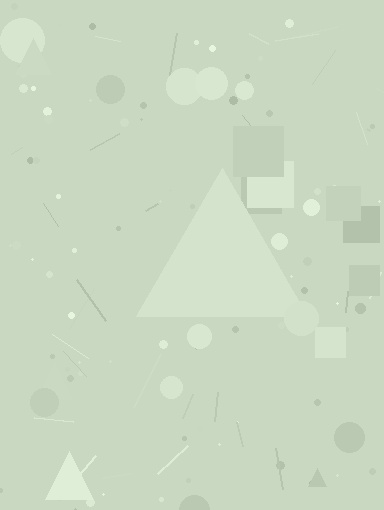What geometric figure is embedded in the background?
A triangle is embedded in the background.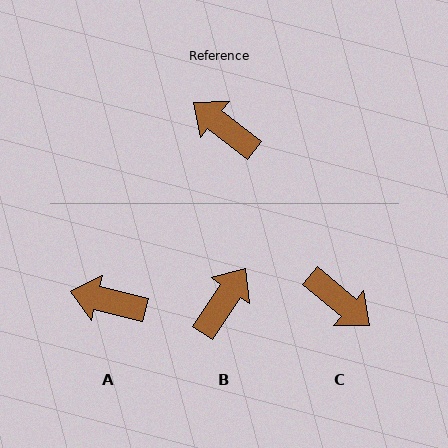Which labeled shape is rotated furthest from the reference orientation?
C, about 178 degrees away.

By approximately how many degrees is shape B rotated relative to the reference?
Approximately 86 degrees clockwise.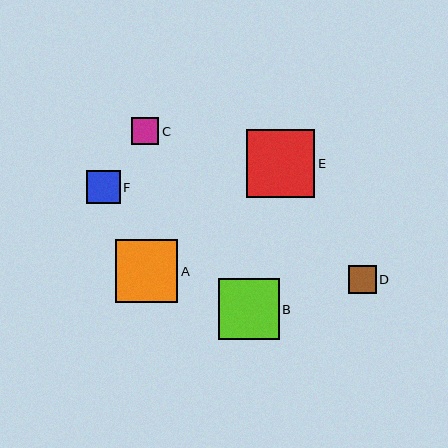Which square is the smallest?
Square C is the smallest with a size of approximately 28 pixels.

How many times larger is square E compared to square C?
Square E is approximately 2.5 times the size of square C.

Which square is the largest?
Square E is the largest with a size of approximately 68 pixels.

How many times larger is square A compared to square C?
Square A is approximately 2.3 times the size of square C.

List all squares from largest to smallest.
From largest to smallest: E, A, B, F, D, C.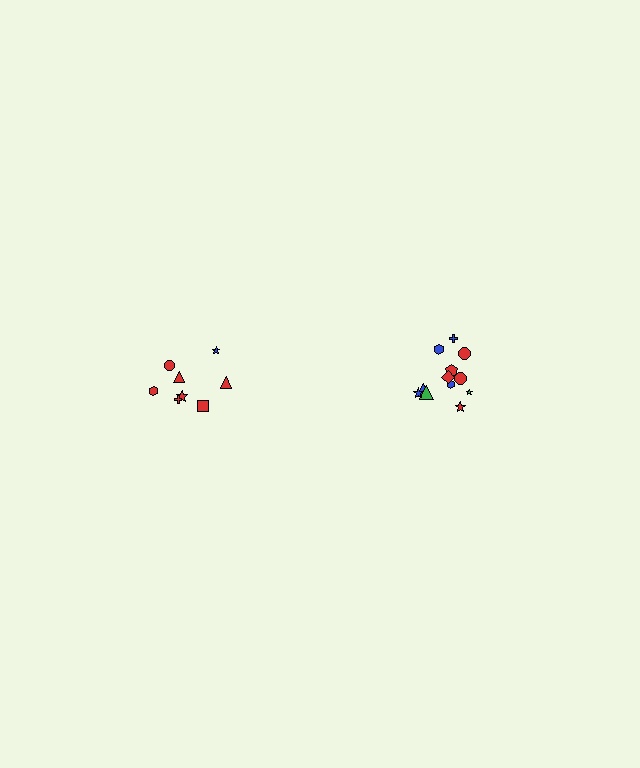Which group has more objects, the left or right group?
The right group.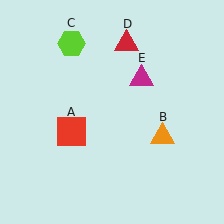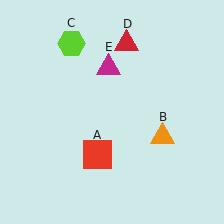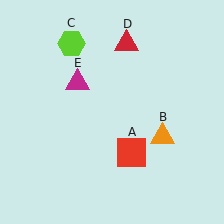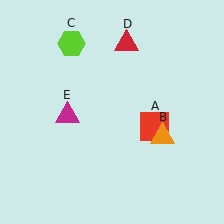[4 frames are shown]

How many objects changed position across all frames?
2 objects changed position: red square (object A), magenta triangle (object E).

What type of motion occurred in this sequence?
The red square (object A), magenta triangle (object E) rotated counterclockwise around the center of the scene.